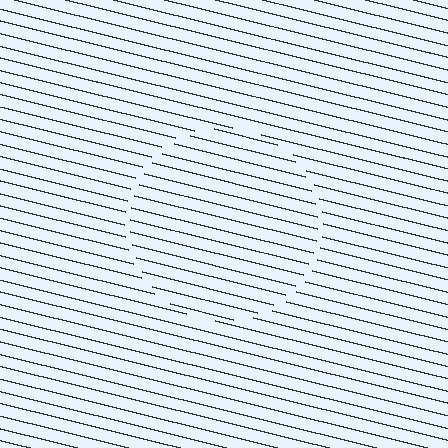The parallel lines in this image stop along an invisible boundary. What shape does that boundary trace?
An illusory circle. The interior of the shape contains the same grating, shifted by half a period — the contour is defined by the phase discontinuity where line-ends from the inner and outer gratings abut.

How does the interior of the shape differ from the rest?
The interior of the shape contains the same grating, shifted by half a period — the contour is defined by the phase discontinuity where line-ends from the inner and outer gratings abut.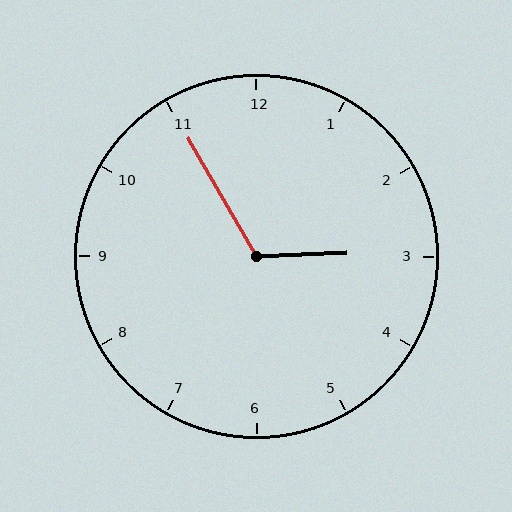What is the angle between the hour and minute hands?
Approximately 118 degrees.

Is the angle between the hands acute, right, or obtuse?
It is obtuse.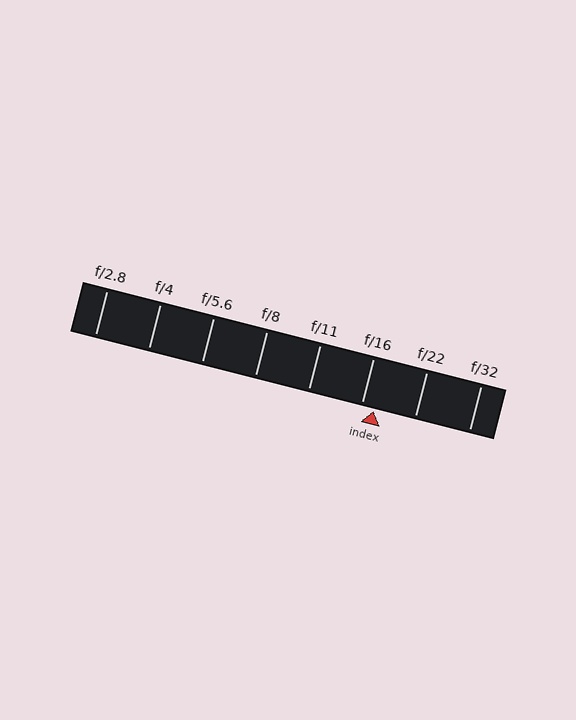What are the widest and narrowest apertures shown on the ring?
The widest aperture shown is f/2.8 and the narrowest is f/32.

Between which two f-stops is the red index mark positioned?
The index mark is between f/16 and f/22.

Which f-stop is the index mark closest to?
The index mark is closest to f/16.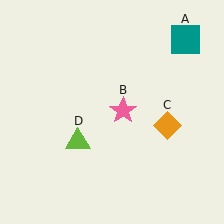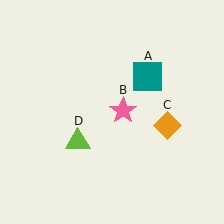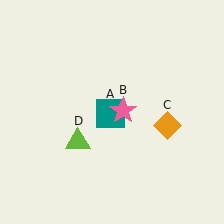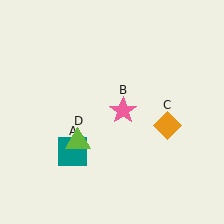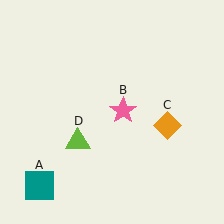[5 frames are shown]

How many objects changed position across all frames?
1 object changed position: teal square (object A).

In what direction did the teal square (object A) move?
The teal square (object A) moved down and to the left.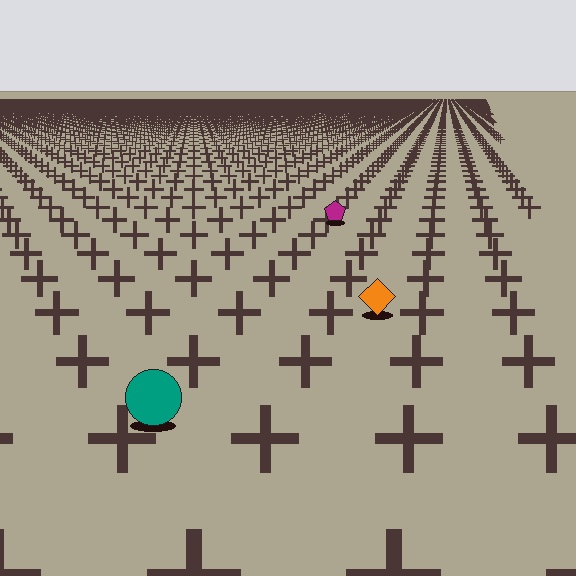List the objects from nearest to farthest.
From nearest to farthest: the teal circle, the orange diamond, the magenta pentagon.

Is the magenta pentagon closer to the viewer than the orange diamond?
No. The orange diamond is closer — you can tell from the texture gradient: the ground texture is coarser near it.